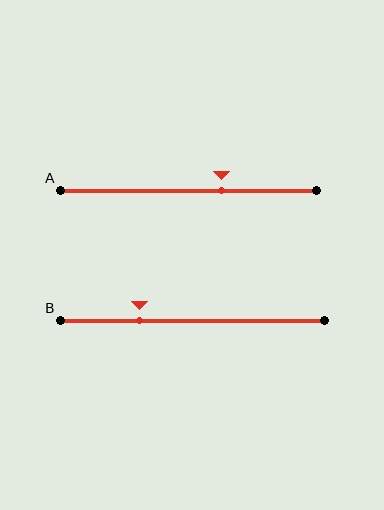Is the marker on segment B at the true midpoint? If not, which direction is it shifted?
No, the marker on segment B is shifted to the left by about 20% of the segment length.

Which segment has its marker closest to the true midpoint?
Segment A has its marker closest to the true midpoint.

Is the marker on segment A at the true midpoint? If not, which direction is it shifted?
No, the marker on segment A is shifted to the right by about 13% of the segment length.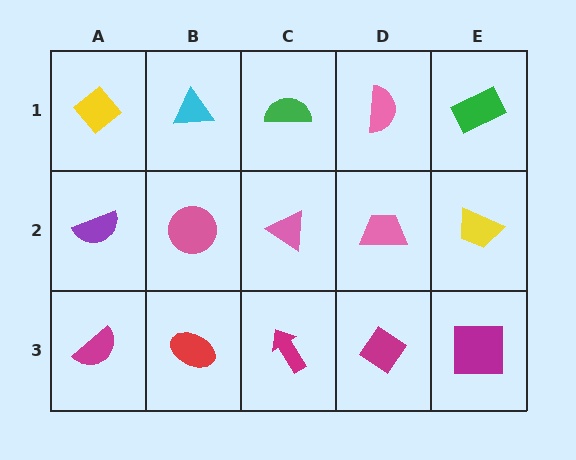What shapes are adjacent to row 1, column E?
A yellow trapezoid (row 2, column E), a pink semicircle (row 1, column D).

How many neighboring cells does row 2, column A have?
3.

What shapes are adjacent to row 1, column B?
A pink circle (row 2, column B), a yellow diamond (row 1, column A), a green semicircle (row 1, column C).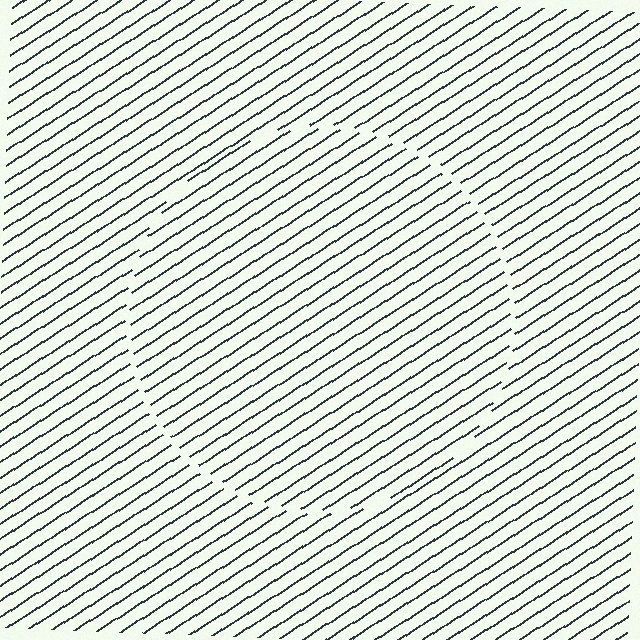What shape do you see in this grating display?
An illusory circle. The interior of the shape contains the same grating, shifted by half a period — the contour is defined by the phase discontinuity where line-ends from the inner and outer gratings abut.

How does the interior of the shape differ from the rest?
The interior of the shape contains the same grating, shifted by half a period — the contour is defined by the phase discontinuity where line-ends from the inner and outer gratings abut.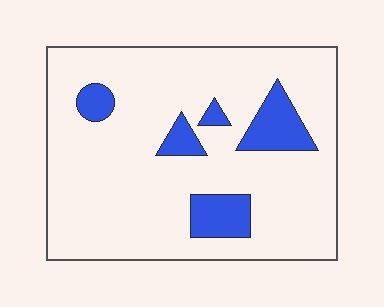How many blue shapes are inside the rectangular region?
5.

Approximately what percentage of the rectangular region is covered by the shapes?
Approximately 15%.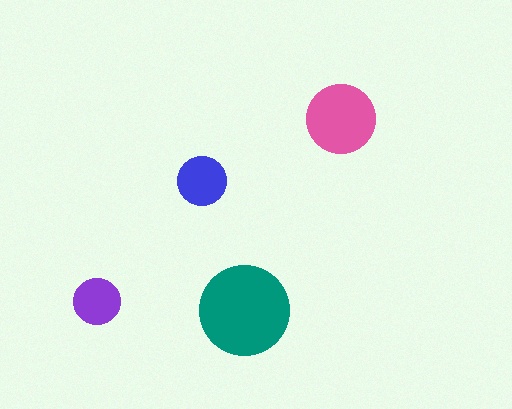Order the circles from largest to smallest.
the teal one, the pink one, the blue one, the purple one.